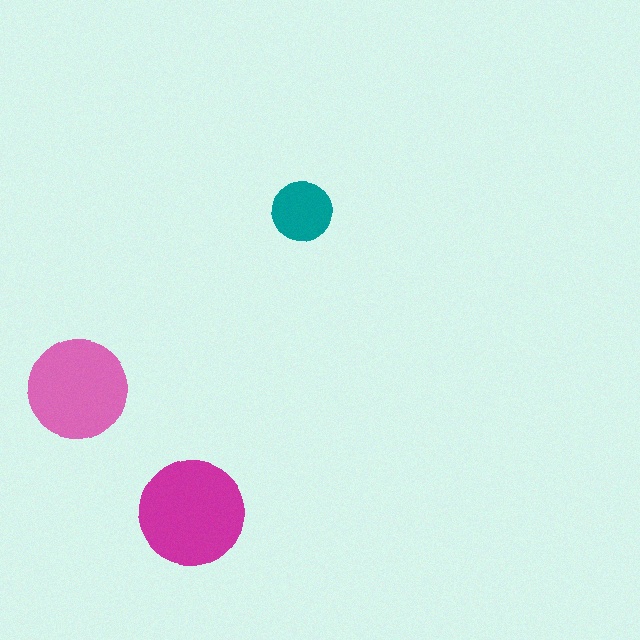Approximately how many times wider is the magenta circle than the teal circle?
About 1.5 times wider.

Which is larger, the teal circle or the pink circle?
The pink one.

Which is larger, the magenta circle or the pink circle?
The magenta one.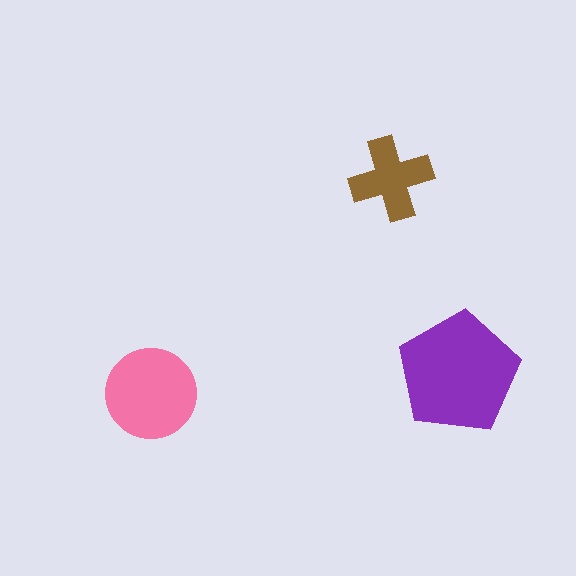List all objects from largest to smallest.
The purple pentagon, the pink circle, the brown cross.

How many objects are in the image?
There are 3 objects in the image.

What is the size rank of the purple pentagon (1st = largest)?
1st.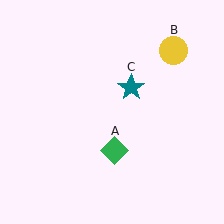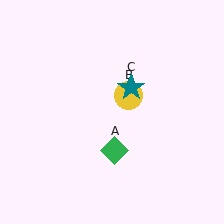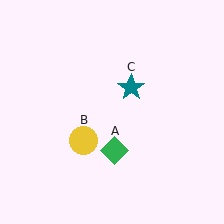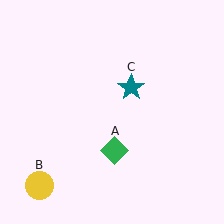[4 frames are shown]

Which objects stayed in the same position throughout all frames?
Green diamond (object A) and teal star (object C) remained stationary.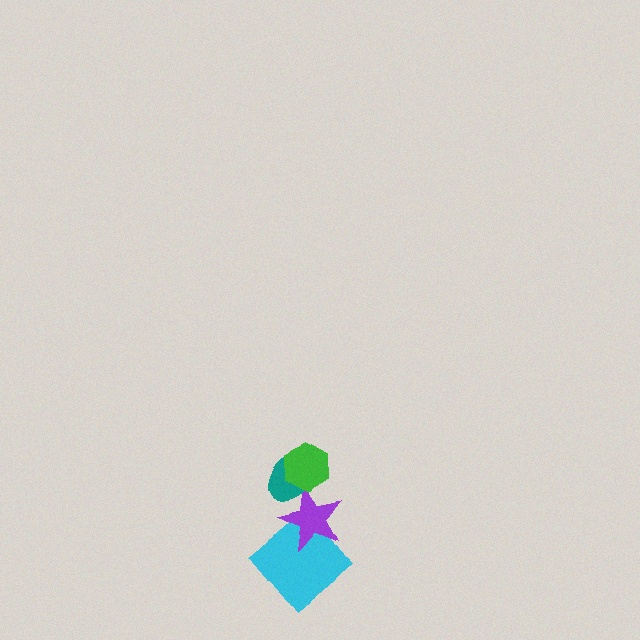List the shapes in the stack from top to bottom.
From top to bottom: the green hexagon, the teal ellipse, the purple star, the cyan diamond.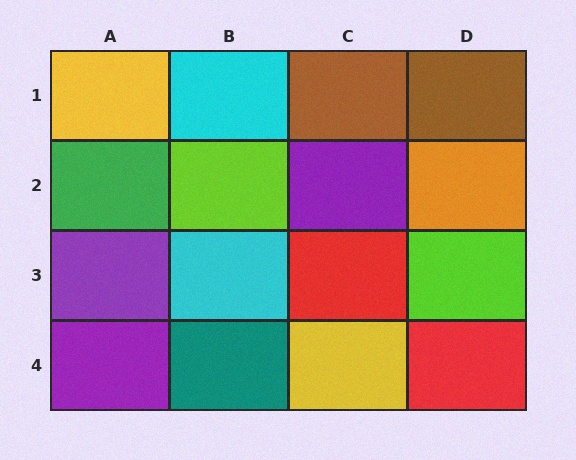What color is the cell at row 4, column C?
Yellow.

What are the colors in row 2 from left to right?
Green, lime, purple, orange.